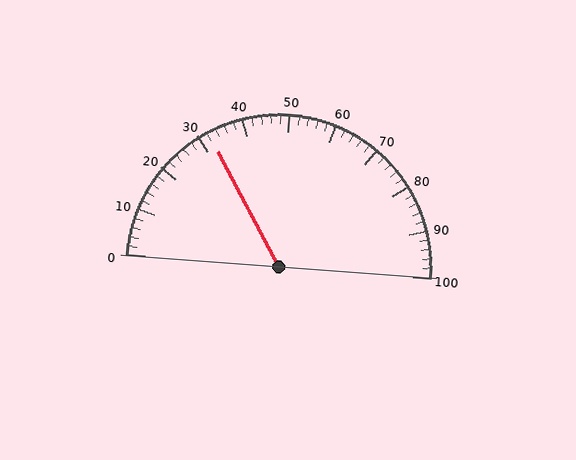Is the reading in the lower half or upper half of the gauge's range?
The reading is in the lower half of the range (0 to 100).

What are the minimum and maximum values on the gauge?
The gauge ranges from 0 to 100.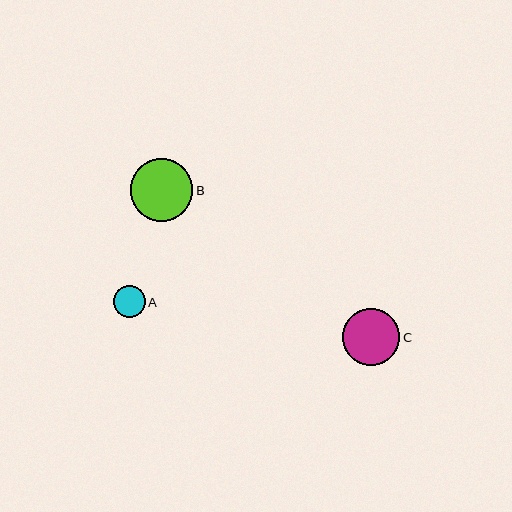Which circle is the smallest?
Circle A is the smallest with a size of approximately 32 pixels.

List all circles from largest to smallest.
From largest to smallest: B, C, A.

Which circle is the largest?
Circle B is the largest with a size of approximately 63 pixels.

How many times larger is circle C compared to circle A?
Circle C is approximately 1.8 times the size of circle A.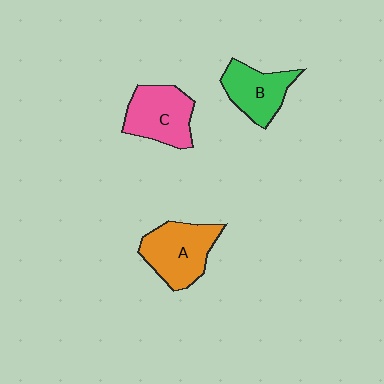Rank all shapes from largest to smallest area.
From largest to smallest: A (orange), C (pink), B (green).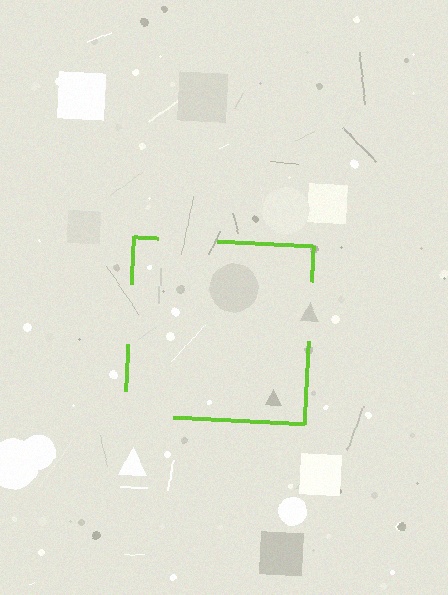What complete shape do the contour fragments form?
The contour fragments form a square.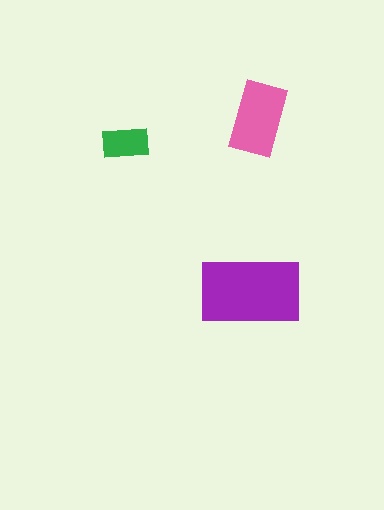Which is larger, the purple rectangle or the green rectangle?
The purple one.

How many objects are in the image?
There are 3 objects in the image.